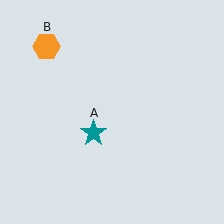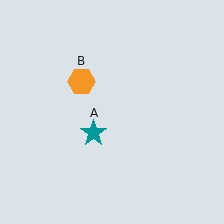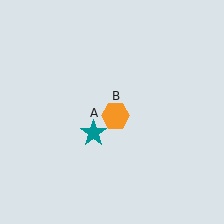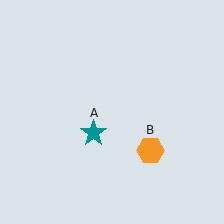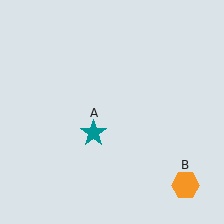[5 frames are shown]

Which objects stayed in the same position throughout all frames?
Teal star (object A) remained stationary.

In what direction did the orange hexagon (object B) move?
The orange hexagon (object B) moved down and to the right.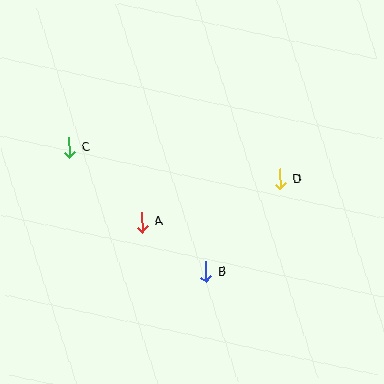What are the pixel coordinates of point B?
Point B is at (206, 272).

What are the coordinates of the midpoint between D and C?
The midpoint between D and C is at (175, 164).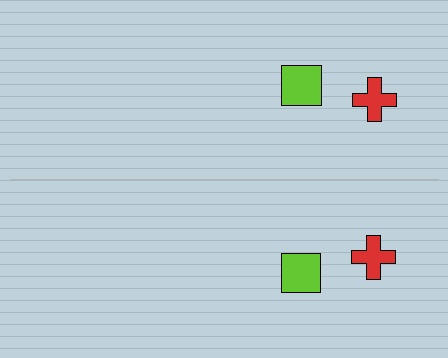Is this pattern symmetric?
Yes, this pattern has bilateral (reflection) symmetry.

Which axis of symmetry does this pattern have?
The pattern has a horizontal axis of symmetry running through the center of the image.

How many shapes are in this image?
There are 4 shapes in this image.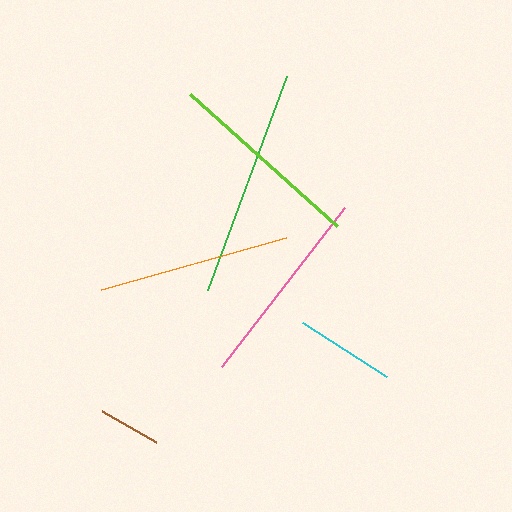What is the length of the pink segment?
The pink segment is approximately 201 pixels long.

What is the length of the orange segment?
The orange segment is approximately 193 pixels long.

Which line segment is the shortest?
The brown line is the shortest at approximately 62 pixels.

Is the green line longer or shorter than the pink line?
The green line is longer than the pink line.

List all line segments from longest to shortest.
From longest to shortest: green, pink, lime, orange, cyan, brown.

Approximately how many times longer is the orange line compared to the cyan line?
The orange line is approximately 1.9 times the length of the cyan line.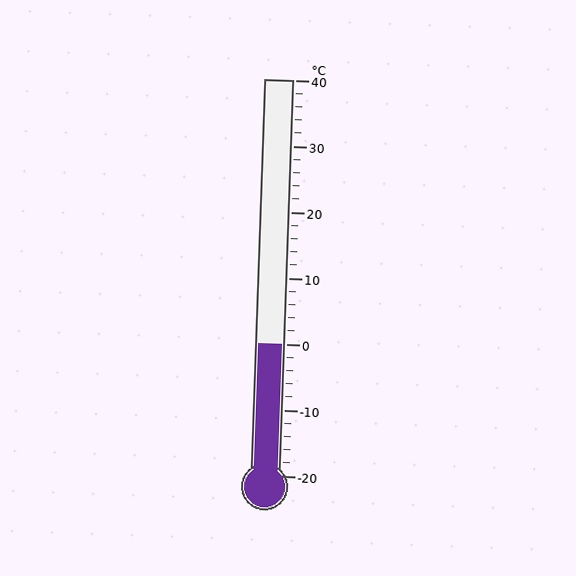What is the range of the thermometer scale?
The thermometer scale ranges from -20°C to 40°C.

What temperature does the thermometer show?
The thermometer shows approximately 0°C.